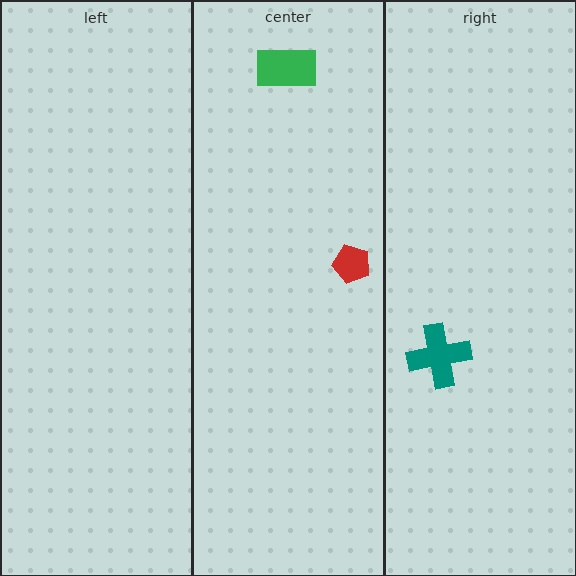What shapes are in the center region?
The red pentagon, the green rectangle.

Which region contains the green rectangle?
The center region.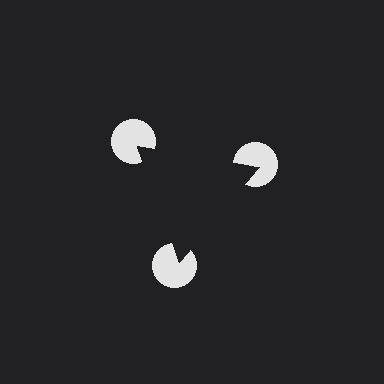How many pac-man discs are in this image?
There are 3 — one at each vertex of the illusory triangle.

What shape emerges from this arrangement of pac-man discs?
An illusory triangle — its edges are inferred from the aligned wedge cuts in the pac-man discs, not physically drawn.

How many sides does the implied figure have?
3 sides.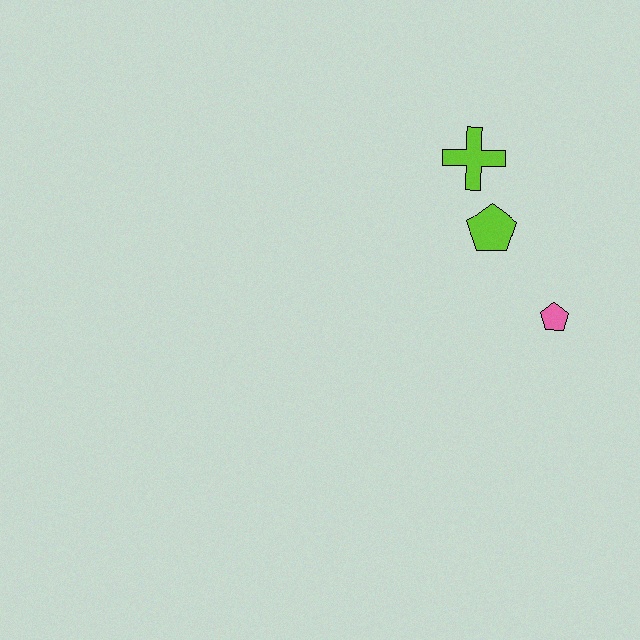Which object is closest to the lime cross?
The lime pentagon is closest to the lime cross.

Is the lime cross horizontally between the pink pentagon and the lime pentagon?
No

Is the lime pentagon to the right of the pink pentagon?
No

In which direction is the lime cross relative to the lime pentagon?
The lime cross is above the lime pentagon.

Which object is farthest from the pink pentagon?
The lime cross is farthest from the pink pentagon.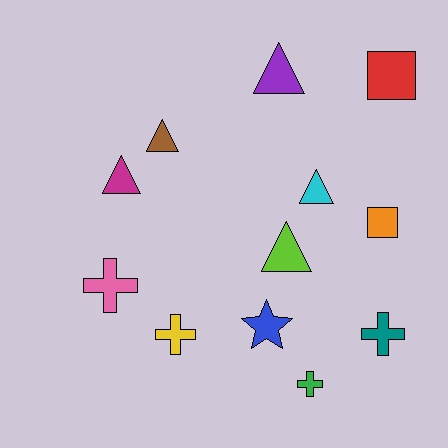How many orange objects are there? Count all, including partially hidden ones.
There is 1 orange object.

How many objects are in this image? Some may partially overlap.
There are 12 objects.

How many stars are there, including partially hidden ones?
There is 1 star.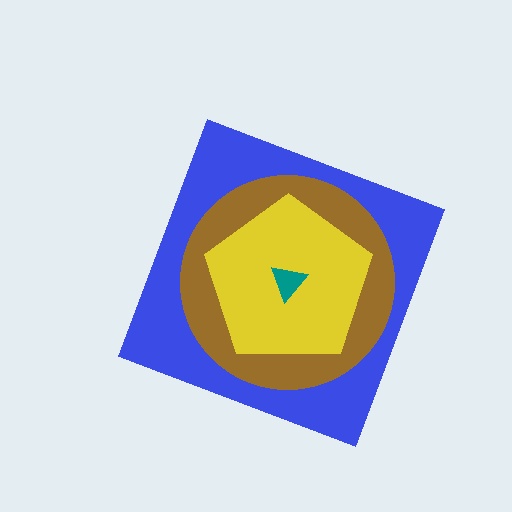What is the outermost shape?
The blue diamond.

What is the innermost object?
The teal triangle.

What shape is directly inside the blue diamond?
The brown circle.